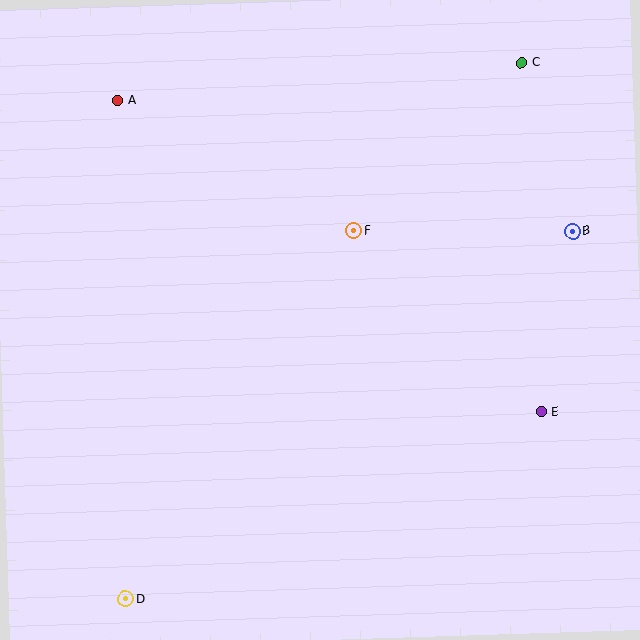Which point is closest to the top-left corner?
Point A is closest to the top-left corner.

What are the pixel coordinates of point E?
Point E is at (541, 412).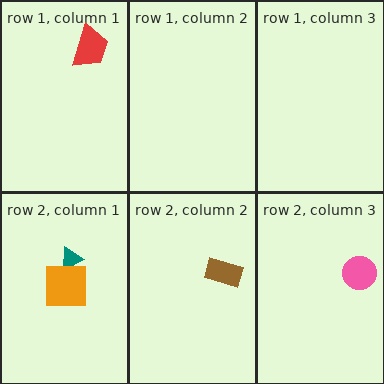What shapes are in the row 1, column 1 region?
The red trapezoid.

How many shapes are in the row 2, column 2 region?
1.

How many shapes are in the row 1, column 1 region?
1.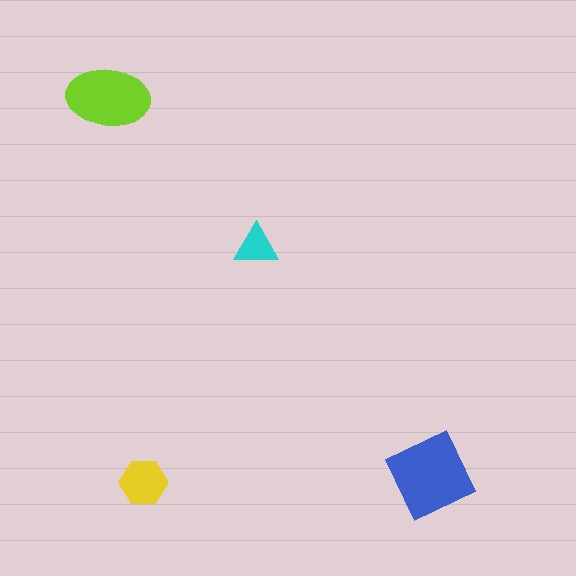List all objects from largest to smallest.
The blue diamond, the lime ellipse, the yellow hexagon, the cyan triangle.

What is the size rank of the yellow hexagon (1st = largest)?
3rd.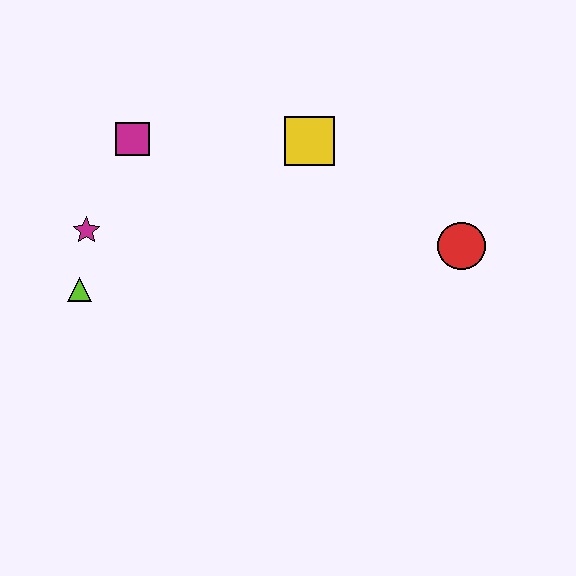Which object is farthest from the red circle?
The lime triangle is farthest from the red circle.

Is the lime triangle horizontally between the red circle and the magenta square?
No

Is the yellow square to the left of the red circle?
Yes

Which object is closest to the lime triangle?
The magenta star is closest to the lime triangle.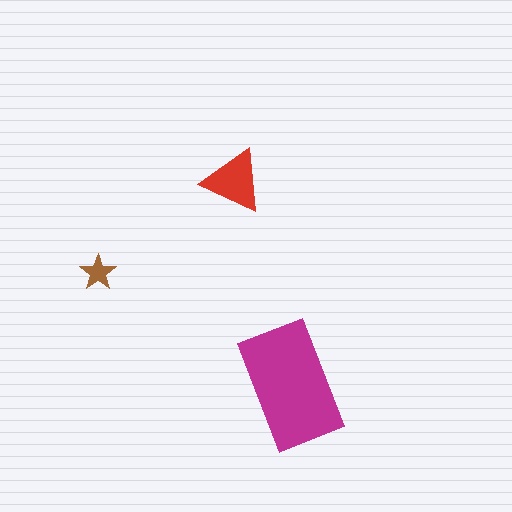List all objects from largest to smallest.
The magenta rectangle, the red triangle, the brown star.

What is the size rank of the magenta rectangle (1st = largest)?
1st.